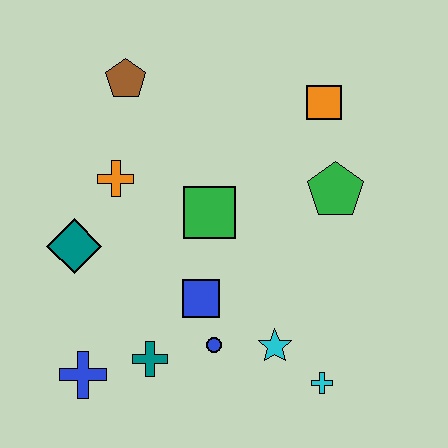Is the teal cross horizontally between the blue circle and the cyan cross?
No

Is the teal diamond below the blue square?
No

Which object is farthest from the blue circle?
The brown pentagon is farthest from the blue circle.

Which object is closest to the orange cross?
The teal diamond is closest to the orange cross.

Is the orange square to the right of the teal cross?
Yes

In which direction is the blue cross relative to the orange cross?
The blue cross is below the orange cross.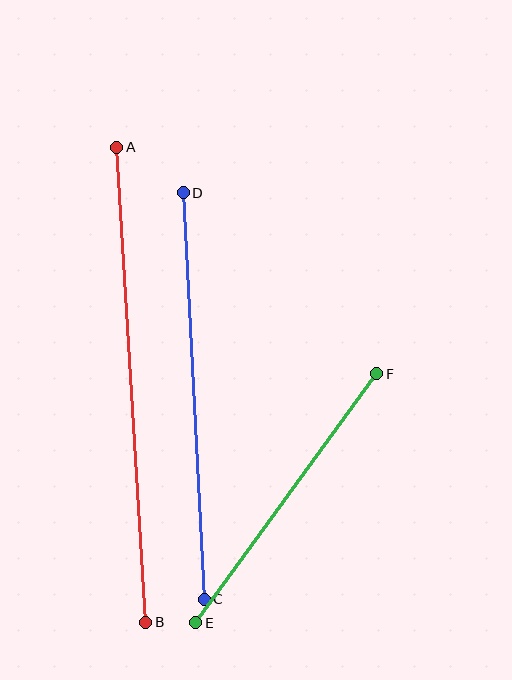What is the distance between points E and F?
The distance is approximately 308 pixels.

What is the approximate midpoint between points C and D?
The midpoint is at approximately (194, 396) pixels.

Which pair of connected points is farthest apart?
Points A and B are farthest apart.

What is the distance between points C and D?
The distance is approximately 407 pixels.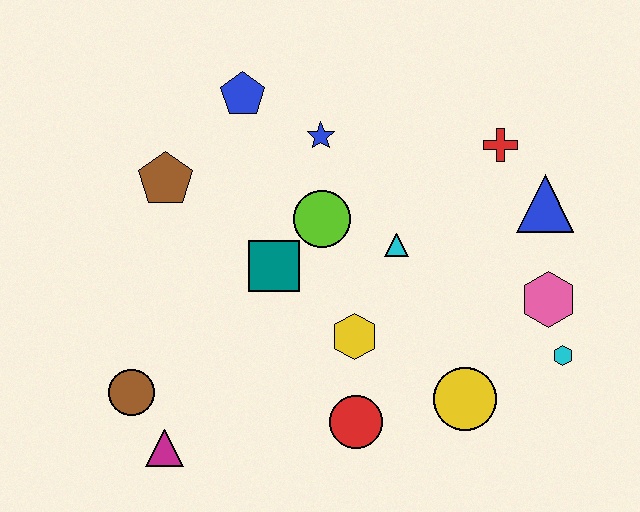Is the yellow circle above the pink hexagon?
No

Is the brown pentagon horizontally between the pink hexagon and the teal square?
No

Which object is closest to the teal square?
The lime circle is closest to the teal square.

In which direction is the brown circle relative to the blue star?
The brown circle is below the blue star.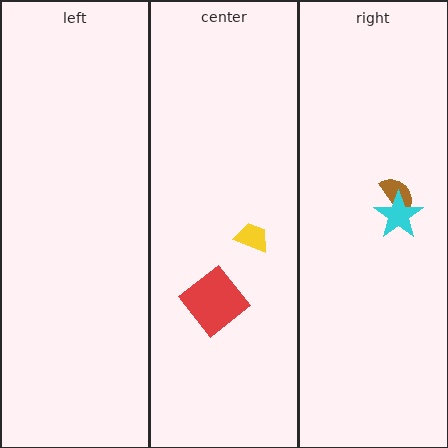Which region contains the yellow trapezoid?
The center region.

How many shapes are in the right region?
2.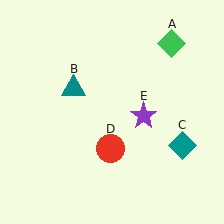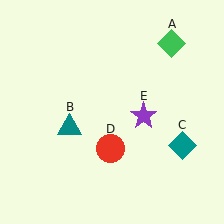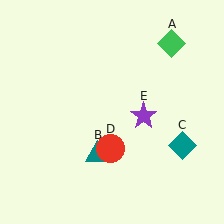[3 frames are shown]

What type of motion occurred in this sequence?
The teal triangle (object B) rotated counterclockwise around the center of the scene.